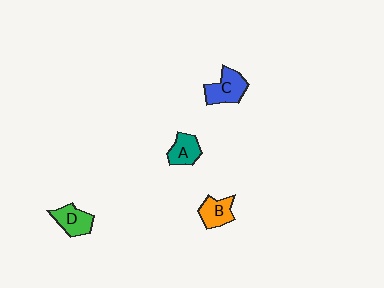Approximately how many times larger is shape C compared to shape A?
Approximately 1.3 times.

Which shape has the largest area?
Shape C (blue).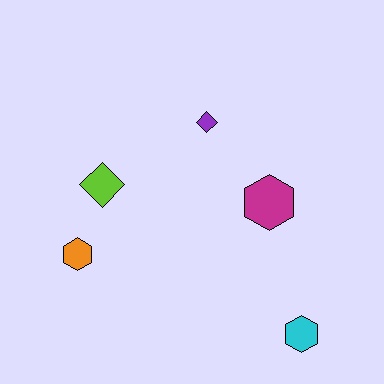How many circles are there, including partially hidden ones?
There are no circles.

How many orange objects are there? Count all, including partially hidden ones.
There is 1 orange object.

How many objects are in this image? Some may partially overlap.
There are 5 objects.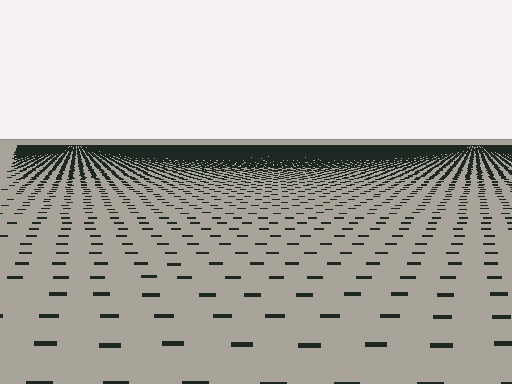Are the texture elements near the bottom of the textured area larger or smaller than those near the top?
Larger. Near the bottom, elements are closer to the viewer and appear at a bigger on-screen size.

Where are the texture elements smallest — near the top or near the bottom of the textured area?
Near the top.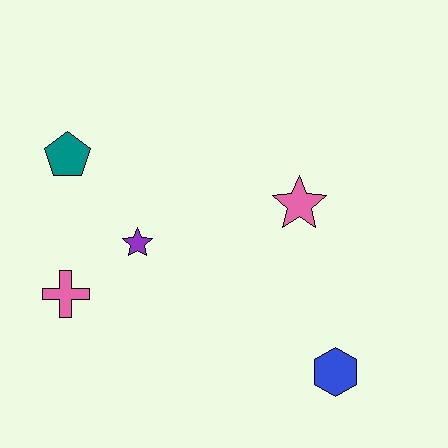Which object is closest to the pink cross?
The purple star is closest to the pink cross.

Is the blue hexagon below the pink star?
Yes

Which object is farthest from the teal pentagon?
The blue hexagon is farthest from the teal pentagon.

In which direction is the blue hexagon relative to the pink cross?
The blue hexagon is to the right of the pink cross.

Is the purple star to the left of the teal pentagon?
No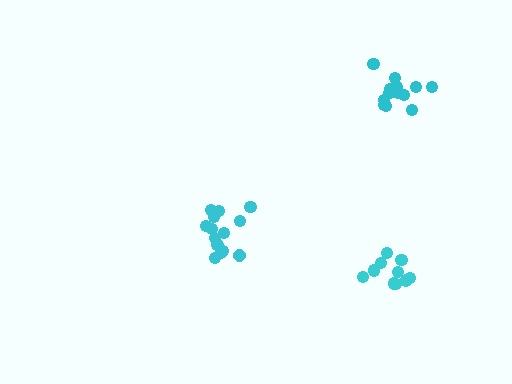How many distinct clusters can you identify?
There are 3 distinct clusters.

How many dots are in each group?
Group 1: 14 dots, Group 2: 10 dots, Group 3: 14 dots (38 total).